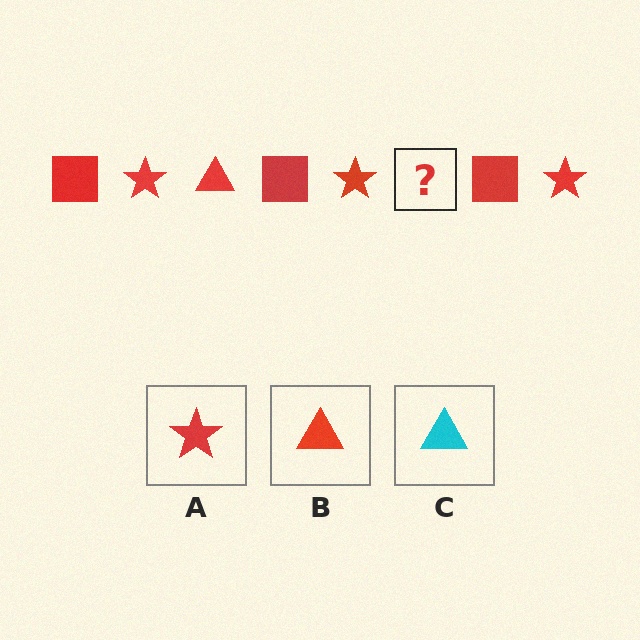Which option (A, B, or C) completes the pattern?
B.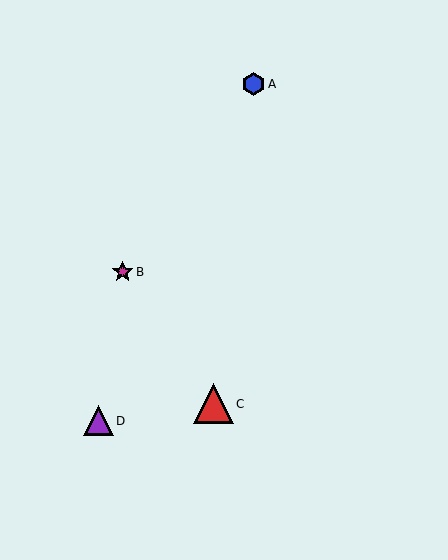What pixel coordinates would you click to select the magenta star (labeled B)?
Click at (123, 272) to select the magenta star B.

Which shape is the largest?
The red triangle (labeled C) is the largest.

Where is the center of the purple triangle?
The center of the purple triangle is at (98, 421).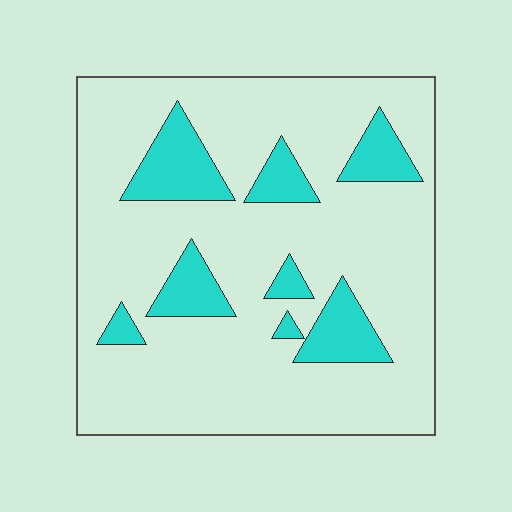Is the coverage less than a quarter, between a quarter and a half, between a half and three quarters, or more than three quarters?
Less than a quarter.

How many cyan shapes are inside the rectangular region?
8.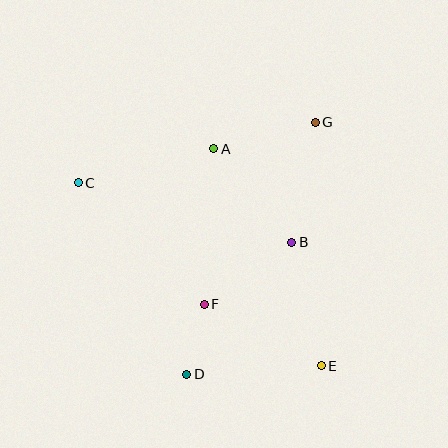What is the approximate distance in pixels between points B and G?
The distance between B and G is approximately 122 pixels.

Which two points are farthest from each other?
Points C and E are farthest from each other.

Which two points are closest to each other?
Points D and F are closest to each other.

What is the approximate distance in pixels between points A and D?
The distance between A and D is approximately 227 pixels.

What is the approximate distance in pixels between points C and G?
The distance between C and G is approximately 245 pixels.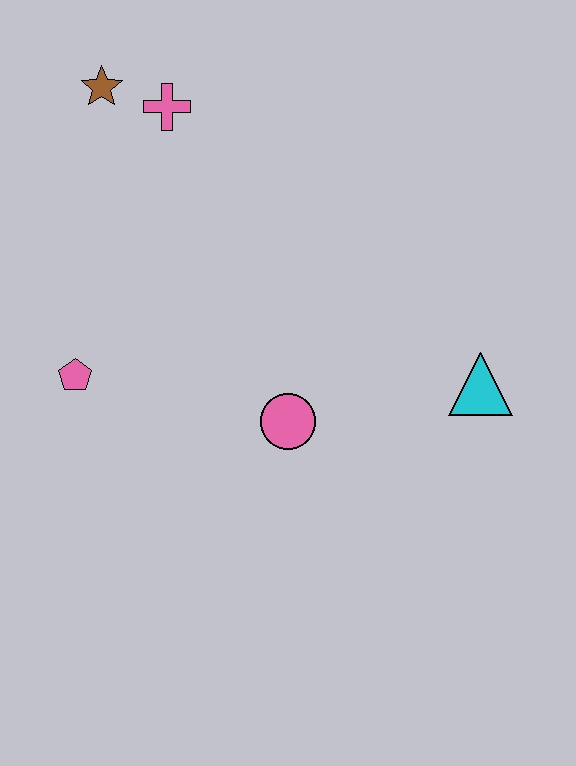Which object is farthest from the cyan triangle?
The brown star is farthest from the cyan triangle.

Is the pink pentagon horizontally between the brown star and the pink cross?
No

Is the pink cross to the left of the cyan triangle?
Yes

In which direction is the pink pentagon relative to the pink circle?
The pink pentagon is to the left of the pink circle.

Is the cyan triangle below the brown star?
Yes